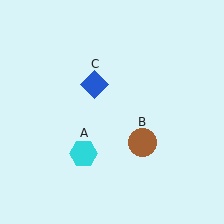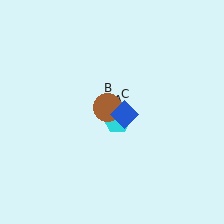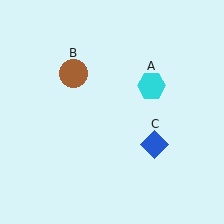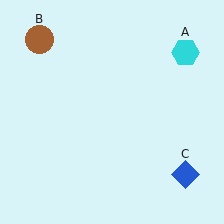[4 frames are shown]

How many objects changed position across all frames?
3 objects changed position: cyan hexagon (object A), brown circle (object B), blue diamond (object C).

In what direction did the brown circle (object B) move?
The brown circle (object B) moved up and to the left.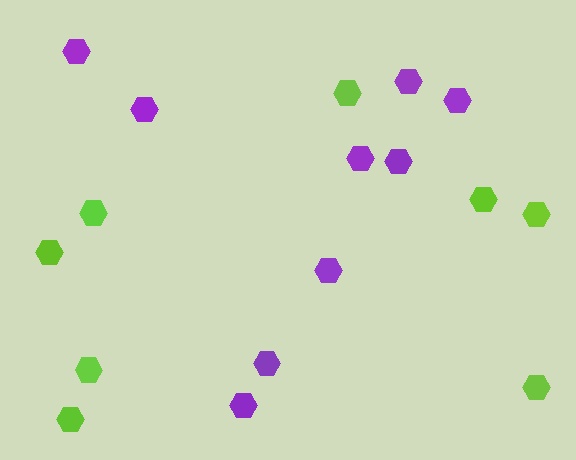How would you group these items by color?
There are 2 groups: one group of purple hexagons (9) and one group of lime hexagons (8).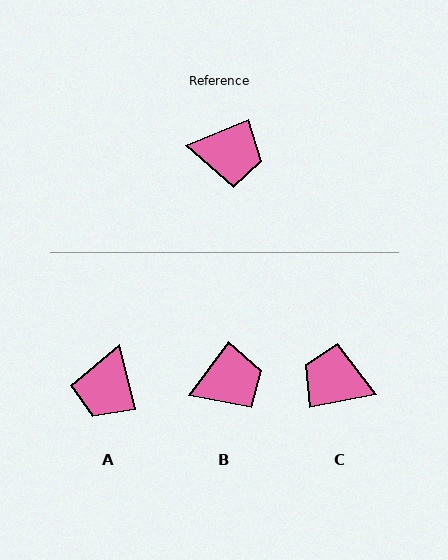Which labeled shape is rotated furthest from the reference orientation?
C, about 169 degrees away.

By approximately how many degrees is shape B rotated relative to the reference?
Approximately 31 degrees counter-clockwise.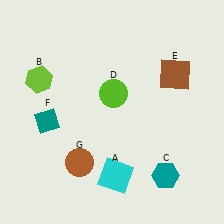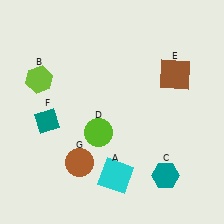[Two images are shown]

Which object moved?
The lime circle (D) moved down.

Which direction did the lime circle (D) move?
The lime circle (D) moved down.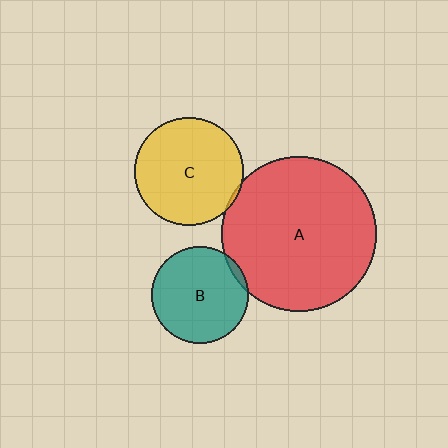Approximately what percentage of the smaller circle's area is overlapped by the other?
Approximately 5%.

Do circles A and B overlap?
Yes.